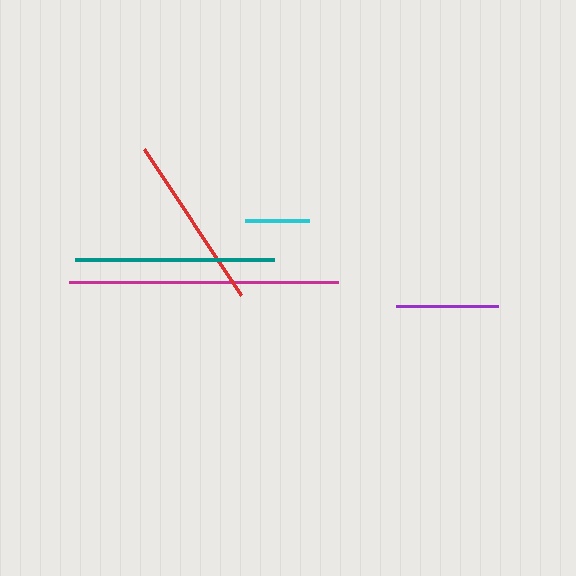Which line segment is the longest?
The magenta line is the longest at approximately 269 pixels.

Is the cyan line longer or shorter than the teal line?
The teal line is longer than the cyan line.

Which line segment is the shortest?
The cyan line is the shortest at approximately 63 pixels.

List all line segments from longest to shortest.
From longest to shortest: magenta, teal, red, purple, cyan.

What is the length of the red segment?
The red segment is approximately 175 pixels long.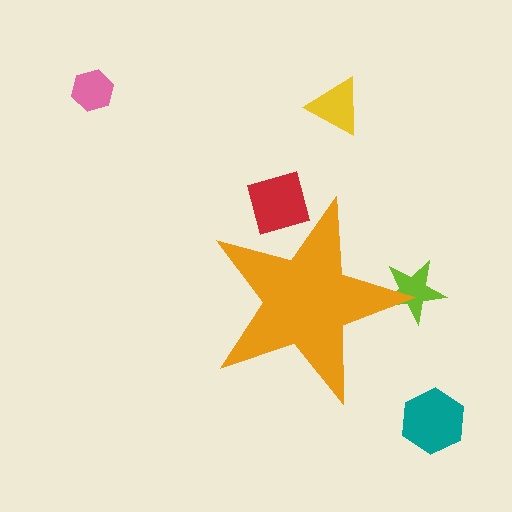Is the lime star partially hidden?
Yes, the lime star is partially hidden behind the orange star.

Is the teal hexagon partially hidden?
No, the teal hexagon is fully visible.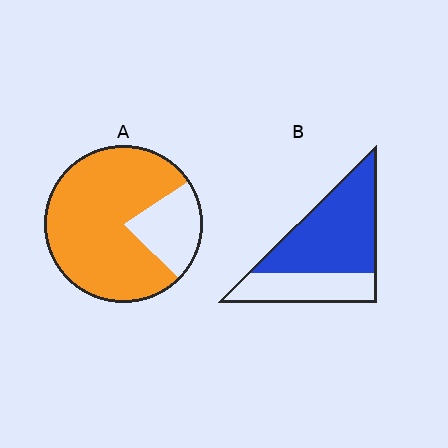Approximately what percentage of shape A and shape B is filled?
A is approximately 80% and B is approximately 65%.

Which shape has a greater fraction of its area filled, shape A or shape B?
Shape A.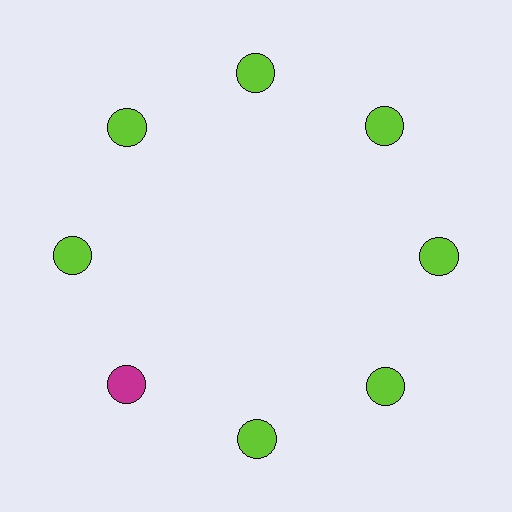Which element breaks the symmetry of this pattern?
The magenta circle at roughly the 8 o'clock position breaks the symmetry. All other shapes are lime circles.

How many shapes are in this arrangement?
There are 8 shapes arranged in a ring pattern.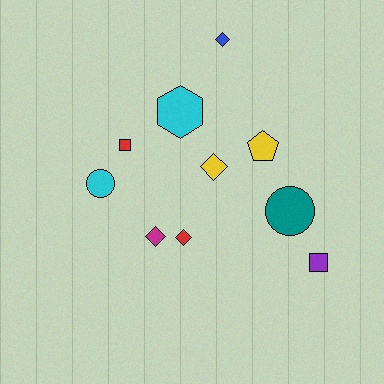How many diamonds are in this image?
There are 4 diamonds.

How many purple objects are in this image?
There is 1 purple object.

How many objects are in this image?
There are 10 objects.